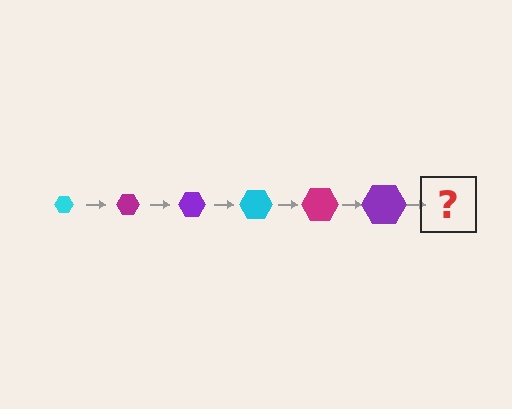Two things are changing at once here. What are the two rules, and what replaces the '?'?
The two rules are that the hexagon grows larger each step and the color cycles through cyan, magenta, and purple. The '?' should be a cyan hexagon, larger than the previous one.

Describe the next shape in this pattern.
It should be a cyan hexagon, larger than the previous one.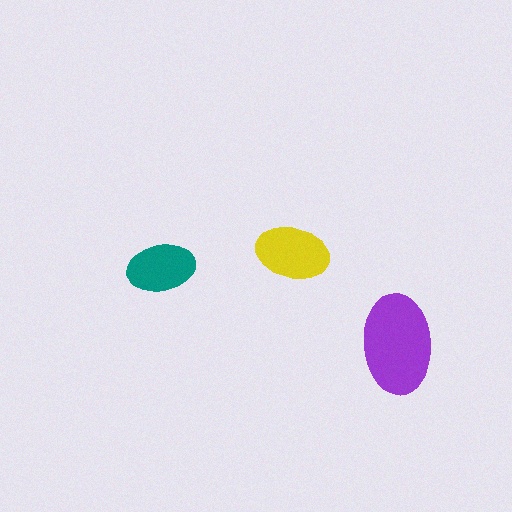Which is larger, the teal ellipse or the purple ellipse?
The purple one.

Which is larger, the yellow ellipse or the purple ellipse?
The purple one.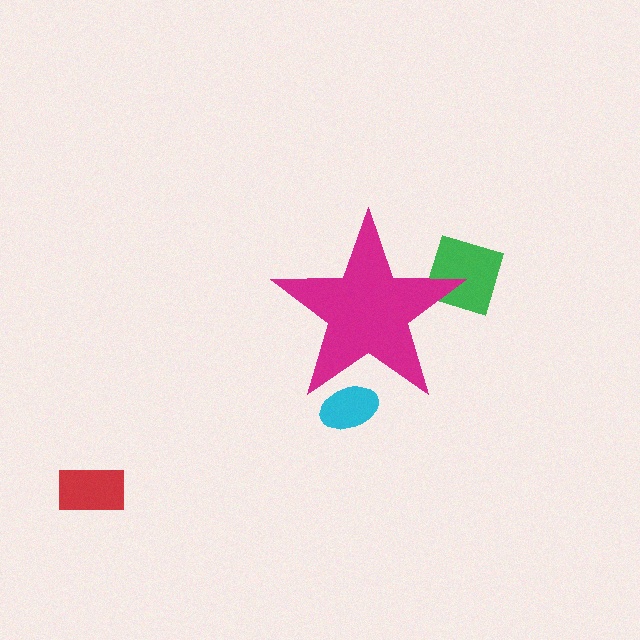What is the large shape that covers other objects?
A magenta star.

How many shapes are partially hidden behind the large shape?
2 shapes are partially hidden.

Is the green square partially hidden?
Yes, the green square is partially hidden behind the magenta star.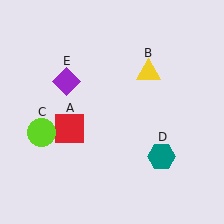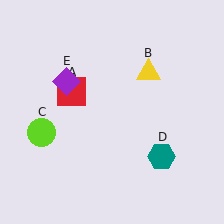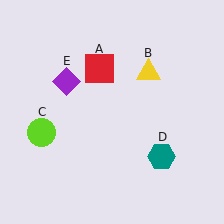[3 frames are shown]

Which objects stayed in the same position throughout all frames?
Yellow triangle (object B) and lime circle (object C) and teal hexagon (object D) and purple diamond (object E) remained stationary.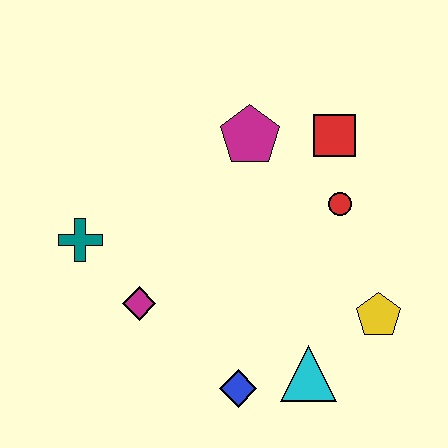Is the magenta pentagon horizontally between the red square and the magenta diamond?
Yes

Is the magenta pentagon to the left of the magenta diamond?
No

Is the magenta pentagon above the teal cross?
Yes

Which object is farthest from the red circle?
The teal cross is farthest from the red circle.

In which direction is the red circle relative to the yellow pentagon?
The red circle is above the yellow pentagon.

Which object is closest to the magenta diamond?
The teal cross is closest to the magenta diamond.